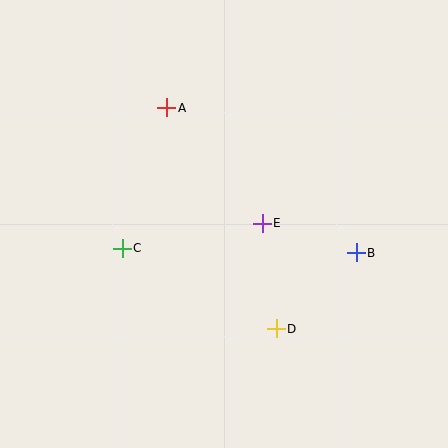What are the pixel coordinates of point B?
Point B is at (356, 253).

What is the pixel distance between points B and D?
The distance between B and D is 110 pixels.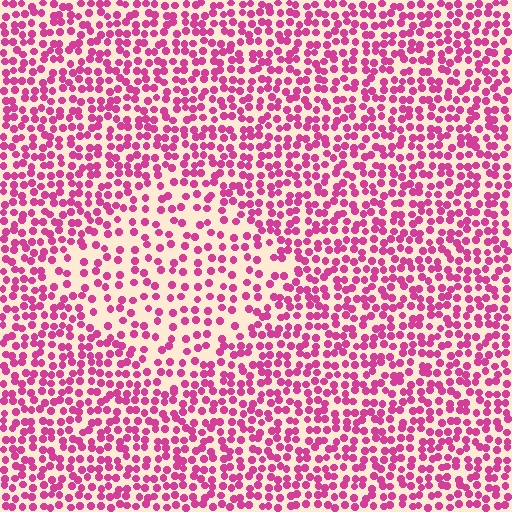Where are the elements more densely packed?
The elements are more densely packed outside the diamond boundary.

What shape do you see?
I see a diamond.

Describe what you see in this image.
The image contains small magenta elements arranged at two different densities. A diamond-shaped region is visible where the elements are less densely packed than the surrounding area.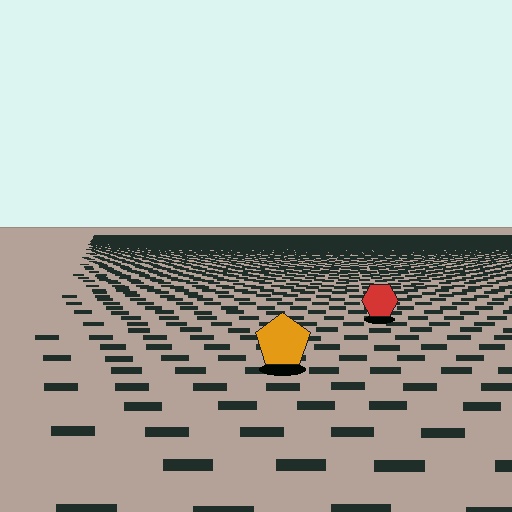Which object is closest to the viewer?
The orange pentagon is closest. The texture marks near it are larger and more spread out.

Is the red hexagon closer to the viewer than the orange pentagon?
No. The orange pentagon is closer — you can tell from the texture gradient: the ground texture is coarser near it.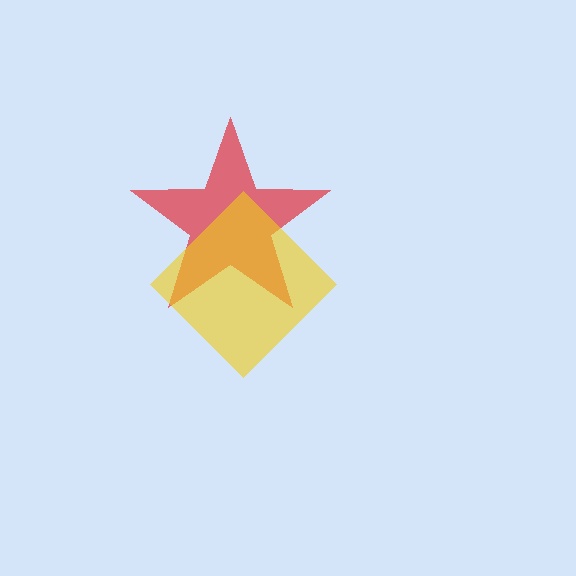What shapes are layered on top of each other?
The layered shapes are: a red star, a yellow diamond.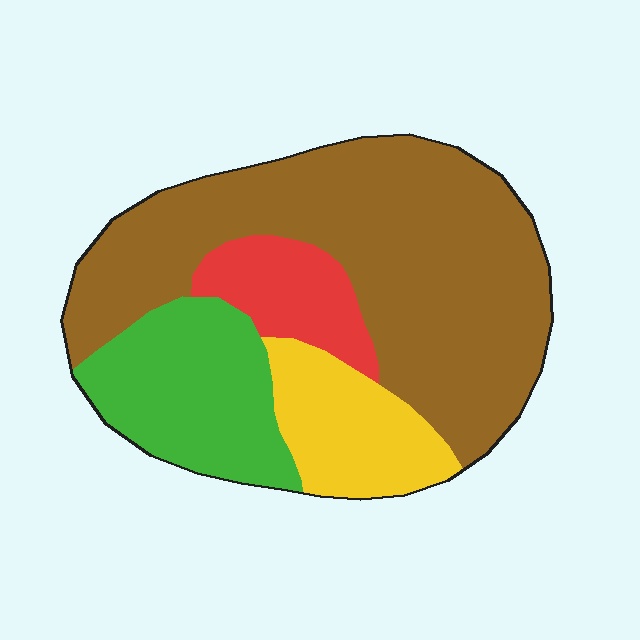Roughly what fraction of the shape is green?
Green covers 20% of the shape.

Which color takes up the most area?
Brown, at roughly 55%.